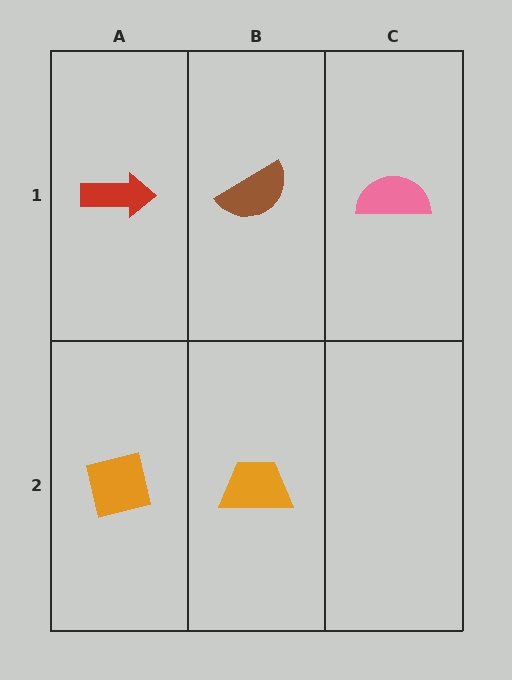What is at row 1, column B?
A brown semicircle.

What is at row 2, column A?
An orange square.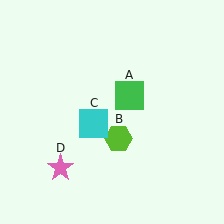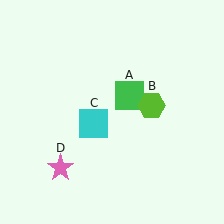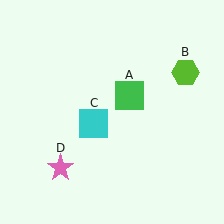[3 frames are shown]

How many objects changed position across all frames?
1 object changed position: lime hexagon (object B).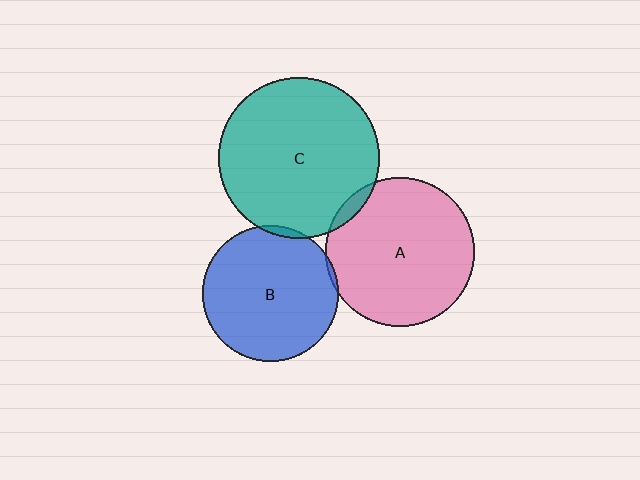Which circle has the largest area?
Circle C (teal).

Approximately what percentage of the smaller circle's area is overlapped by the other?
Approximately 5%.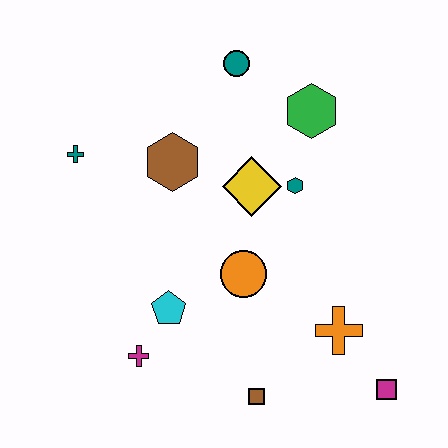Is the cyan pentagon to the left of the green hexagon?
Yes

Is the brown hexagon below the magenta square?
No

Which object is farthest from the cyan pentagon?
The teal circle is farthest from the cyan pentagon.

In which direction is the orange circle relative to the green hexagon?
The orange circle is below the green hexagon.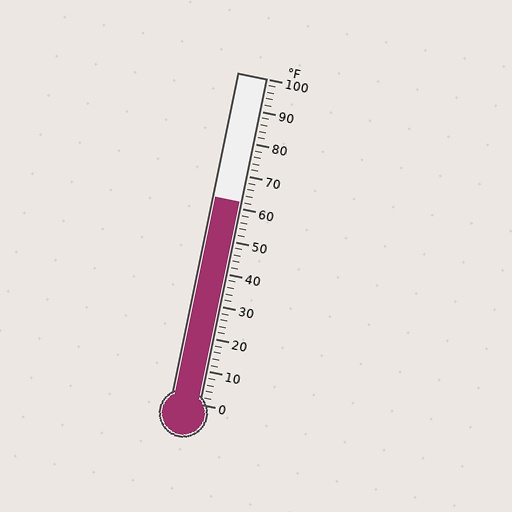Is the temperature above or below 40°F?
The temperature is above 40°F.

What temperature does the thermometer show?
The thermometer shows approximately 62°F.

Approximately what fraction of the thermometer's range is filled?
The thermometer is filled to approximately 60% of its range.